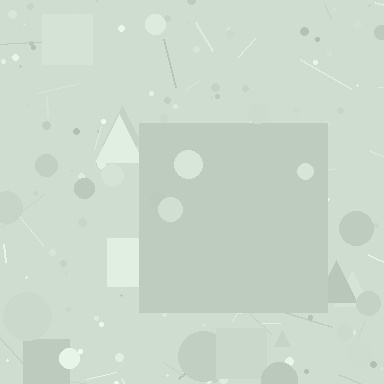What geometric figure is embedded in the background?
A square is embedded in the background.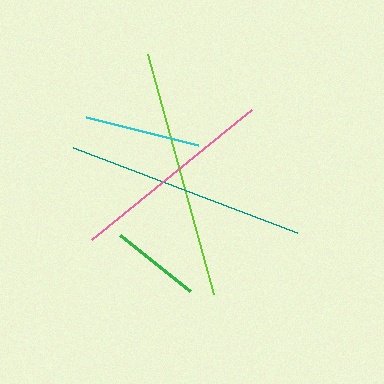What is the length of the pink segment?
The pink segment is approximately 206 pixels long.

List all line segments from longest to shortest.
From longest to shortest: lime, teal, pink, cyan, green.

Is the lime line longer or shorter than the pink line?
The lime line is longer than the pink line.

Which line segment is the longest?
The lime line is the longest at approximately 249 pixels.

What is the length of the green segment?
The green segment is approximately 90 pixels long.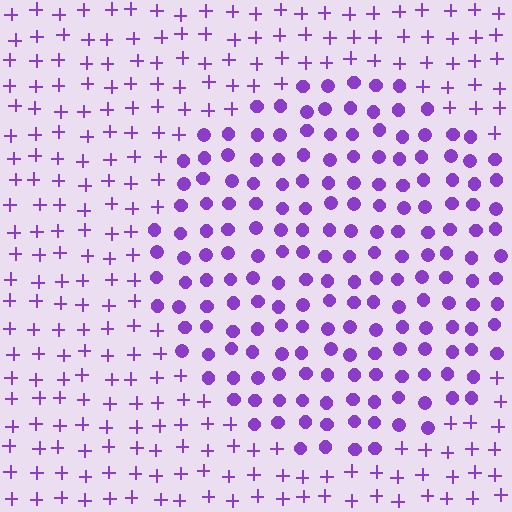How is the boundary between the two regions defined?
The boundary is defined by a change in element shape: circles inside vs. plus signs outside. All elements share the same color and spacing.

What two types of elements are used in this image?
The image uses circles inside the circle region and plus signs outside it.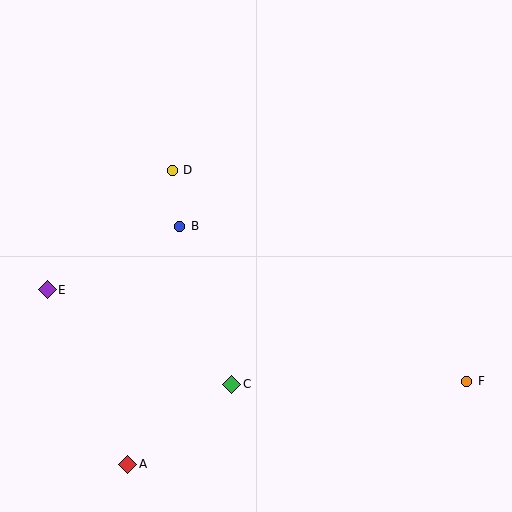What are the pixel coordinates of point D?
Point D is at (172, 170).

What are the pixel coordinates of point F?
Point F is at (467, 381).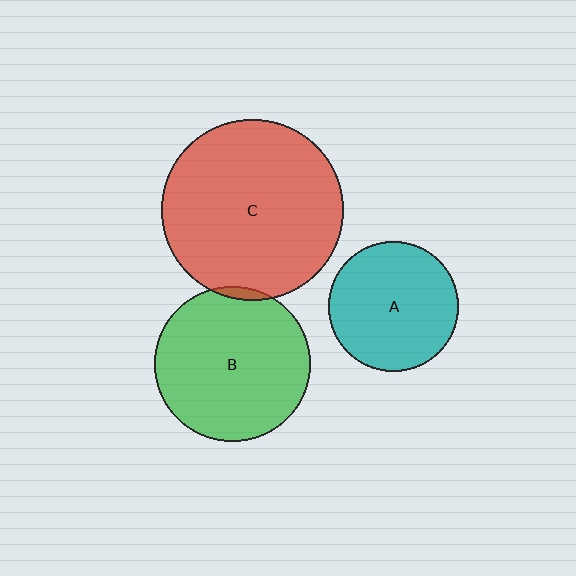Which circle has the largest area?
Circle C (red).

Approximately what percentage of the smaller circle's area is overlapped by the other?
Approximately 5%.